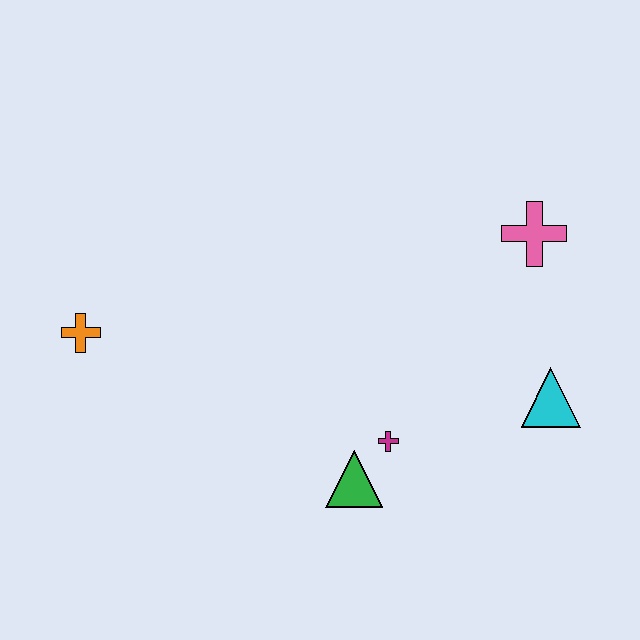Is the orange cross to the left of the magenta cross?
Yes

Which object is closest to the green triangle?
The magenta cross is closest to the green triangle.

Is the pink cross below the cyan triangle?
No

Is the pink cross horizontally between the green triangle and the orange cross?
No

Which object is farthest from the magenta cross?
The orange cross is farthest from the magenta cross.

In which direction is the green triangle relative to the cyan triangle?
The green triangle is to the left of the cyan triangle.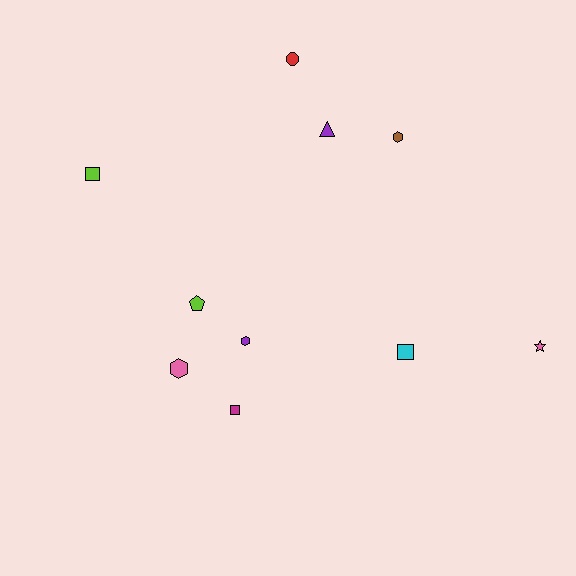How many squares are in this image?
There are 3 squares.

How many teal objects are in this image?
There are no teal objects.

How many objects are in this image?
There are 10 objects.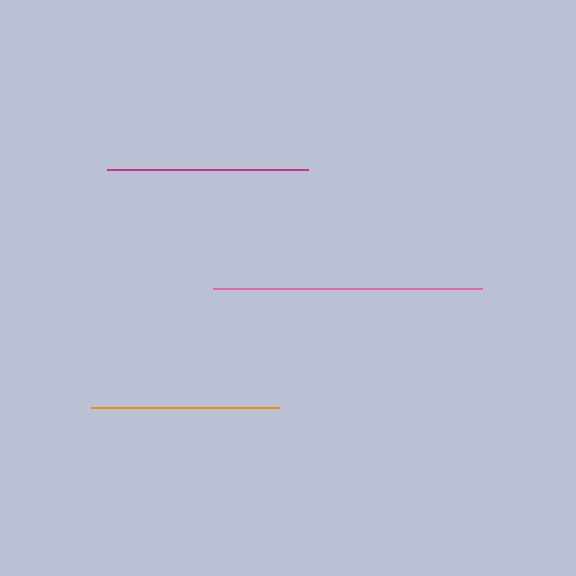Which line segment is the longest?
The pink line is the longest at approximately 270 pixels.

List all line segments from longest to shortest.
From longest to shortest: pink, magenta, orange.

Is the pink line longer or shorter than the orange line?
The pink line is longer than the orange line.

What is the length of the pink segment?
The pink segment is approximately 270 pixels long.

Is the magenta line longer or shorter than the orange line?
The magenta line is longer than the orange line.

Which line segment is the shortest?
The orange line is the shortest at approximately 189 pixels.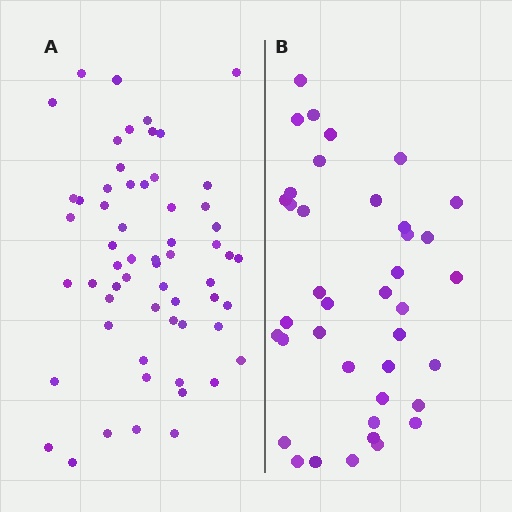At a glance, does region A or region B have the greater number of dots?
Region A (the left region) has more dots.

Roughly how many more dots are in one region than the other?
Region A has approximately 20 more dots than region B.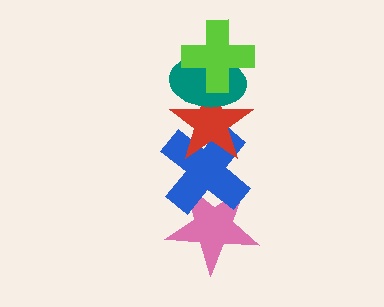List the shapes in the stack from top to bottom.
From top to bottom: the lime cross, the teal ellipse, the red star, the blue cross, the pink star.